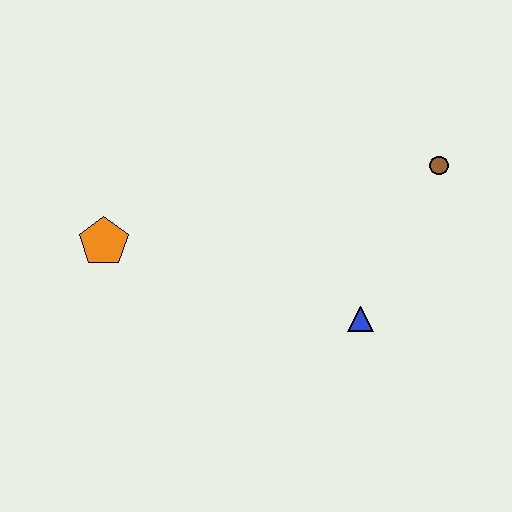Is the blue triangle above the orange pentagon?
No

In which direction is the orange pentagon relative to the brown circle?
The orange pentagon is to the left of the brown circle.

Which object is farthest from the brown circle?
The orange pentagon is farthest from the brown circle.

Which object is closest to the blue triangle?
The brown circle is closest to the blue triangle.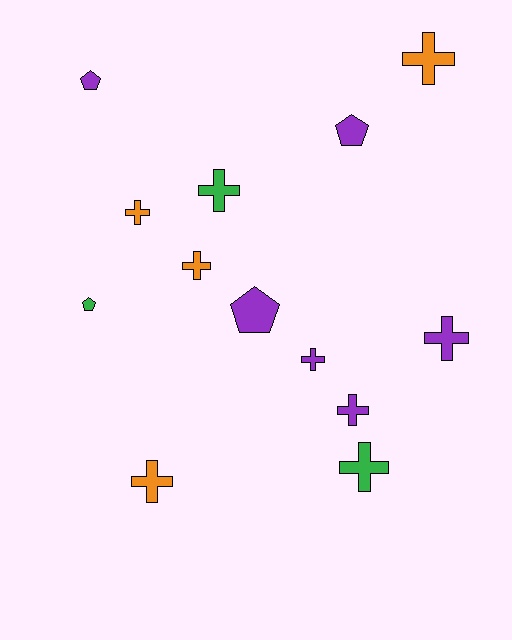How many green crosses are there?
There are 2 green crosses.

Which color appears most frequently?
Purple, with 6 objects.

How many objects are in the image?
There are 13 objects.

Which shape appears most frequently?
Cross, with 9 objects.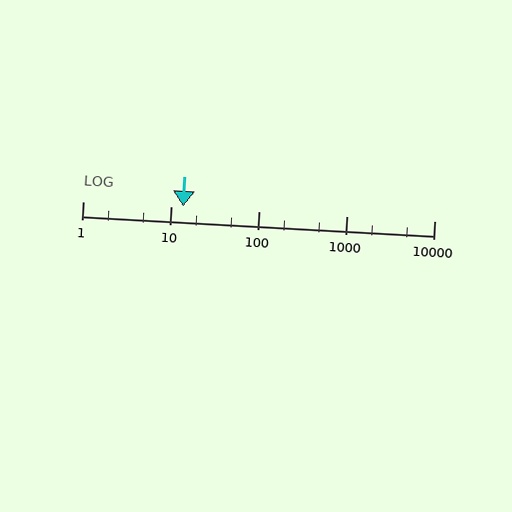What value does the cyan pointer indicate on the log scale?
The pointer indicates approximately 14.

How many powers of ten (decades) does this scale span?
The scale spans 4 decades, from 1 to 10000.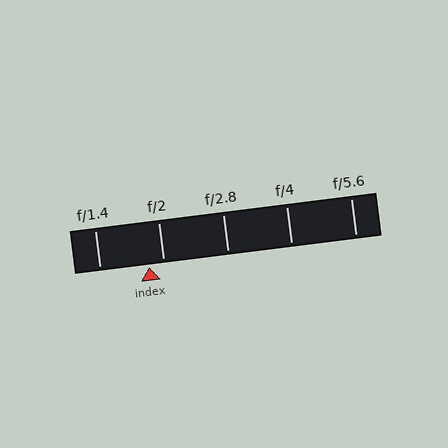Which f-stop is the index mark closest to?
The index mark is closest to f/2.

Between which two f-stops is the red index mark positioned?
The index mark is between f/1.4 and f/2.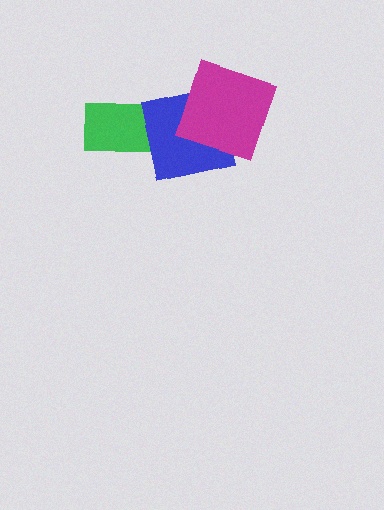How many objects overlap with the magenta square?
1 object overlaps with the magenta square.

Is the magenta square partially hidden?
No, no other shape covers it.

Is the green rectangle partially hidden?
Yes, it is partially covered by another shape.